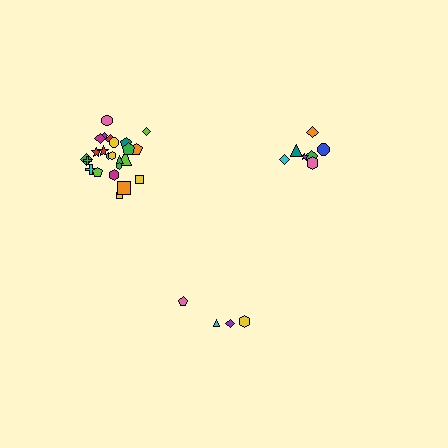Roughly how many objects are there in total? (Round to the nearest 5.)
Roughly 35 objects in total.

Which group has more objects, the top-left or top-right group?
The top-left group.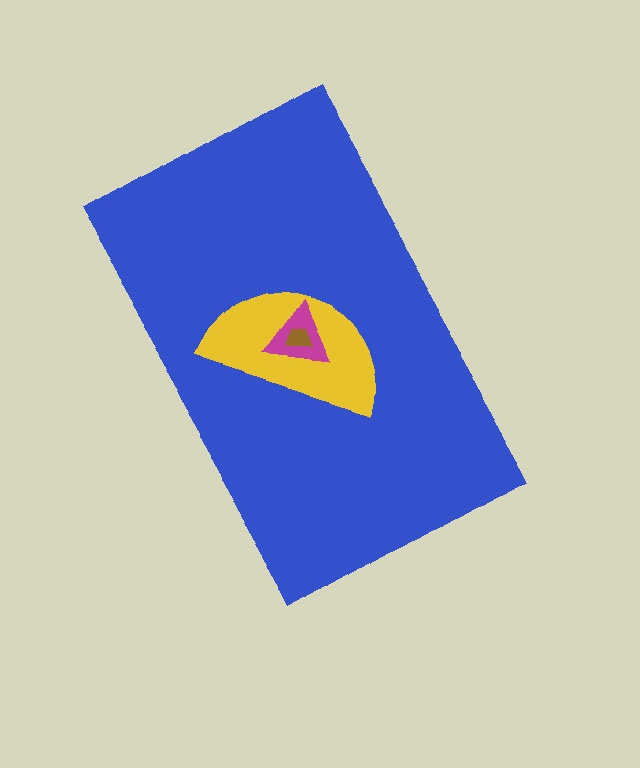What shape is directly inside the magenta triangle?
The brown trapezoid.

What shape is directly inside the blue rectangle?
The yellow semicircle.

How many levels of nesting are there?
4.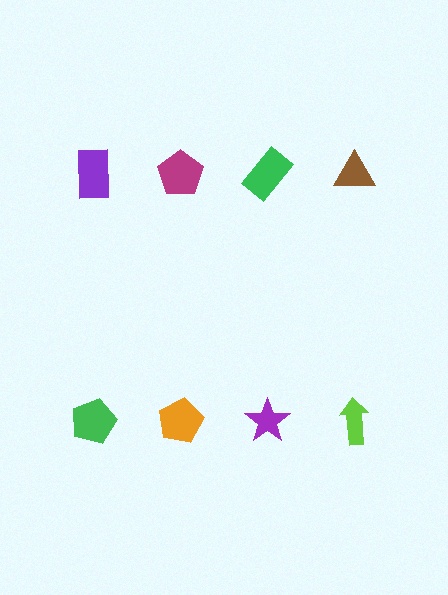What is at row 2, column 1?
A green pentagon.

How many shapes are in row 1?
4 shapes.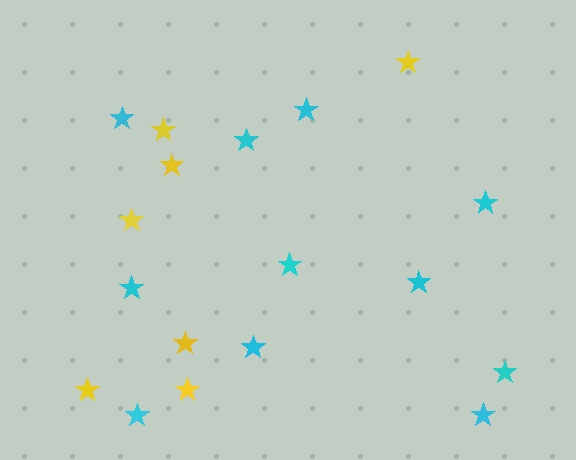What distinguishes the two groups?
There are 2 groups: one group of yellow stars (7) and one group of cyan stars (11).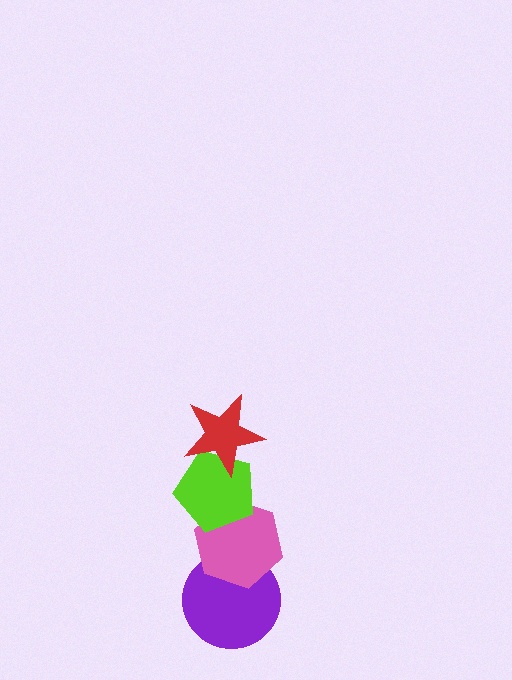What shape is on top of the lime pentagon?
The red star is on top of the lime pentagon.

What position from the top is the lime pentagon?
The lime pentagon is 2nd from the top.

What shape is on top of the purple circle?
The pink hexagon is on top of the purple circle.